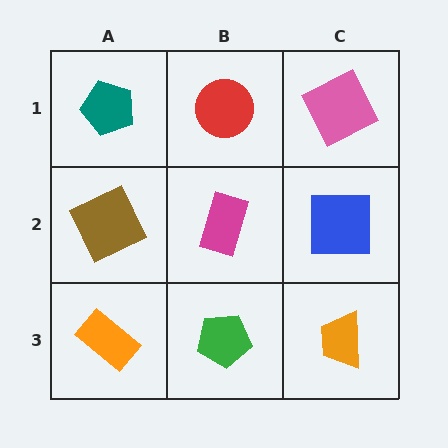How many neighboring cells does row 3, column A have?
2.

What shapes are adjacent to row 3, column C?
A blue square (row 2, column C), a green pentagon (row 3, column B).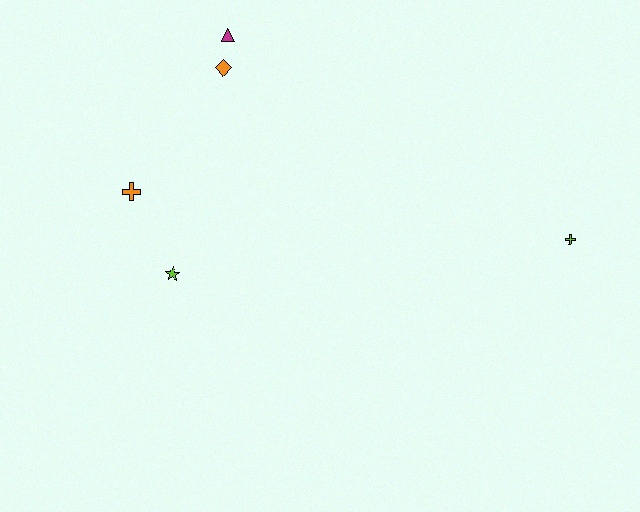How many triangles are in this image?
There is 1 triangle.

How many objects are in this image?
There are 5 objects.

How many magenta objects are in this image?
There is 1 magenta object.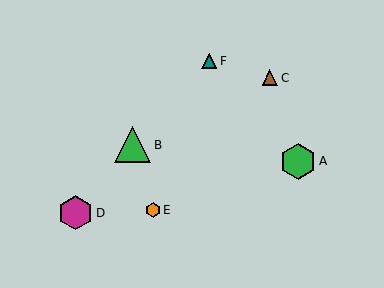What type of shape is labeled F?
Shape F is a teal triangle.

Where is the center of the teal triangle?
The center of the teal triangle is at (209, 61).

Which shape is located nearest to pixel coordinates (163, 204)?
The orange hexagon (labeled E) at (153, 210) is nearest to that location.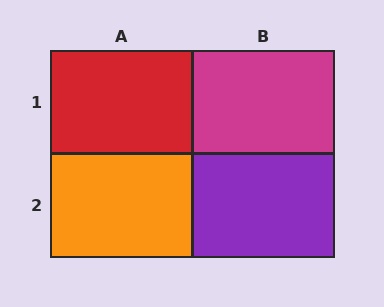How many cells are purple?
1 cell is purple.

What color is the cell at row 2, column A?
Orange.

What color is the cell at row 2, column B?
Purple.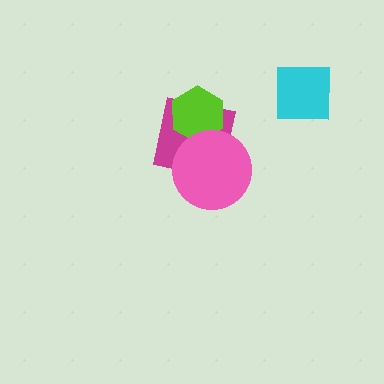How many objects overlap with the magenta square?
2 objects overlap with the magenta square.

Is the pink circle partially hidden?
No, no other shape covers it.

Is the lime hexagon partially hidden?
Yes, it is partially covered by another shape.